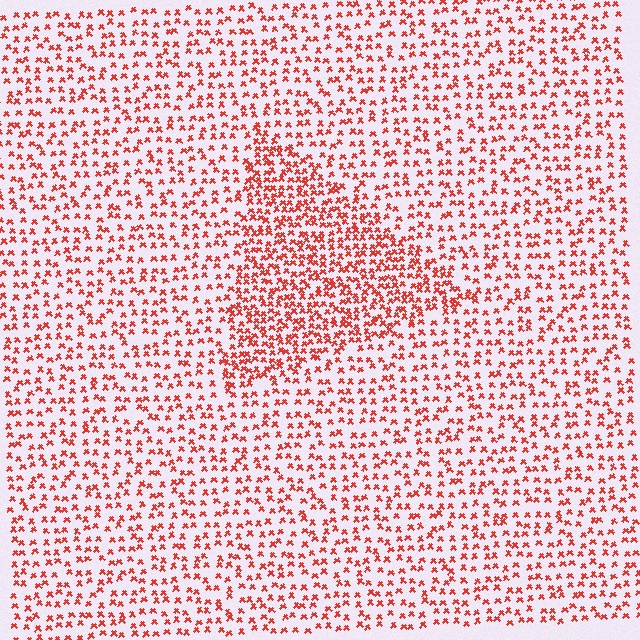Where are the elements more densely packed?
The elements are more densely packed inside the triangle boundary.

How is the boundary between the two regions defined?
The boundary is defined by a change in element density (approximately 1.9x ratio). All elements are the same color, size, and shape.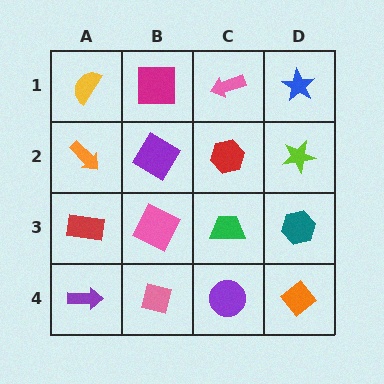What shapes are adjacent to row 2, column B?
A magenta square (row 1, column B), a pink square (row 3, column B), an orange arrow (row 2, column A), a red hexagon (row 2, column C).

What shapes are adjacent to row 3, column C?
A red hexagon (row 2, column C), a purple circle (row 4, column C), a pink square (row 3, column B), a teal hexagon (row 3, column D).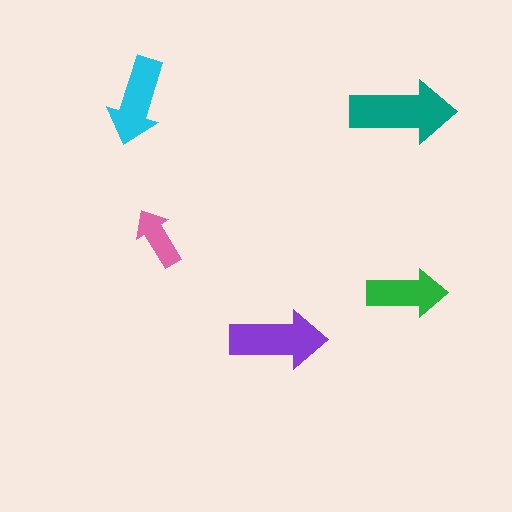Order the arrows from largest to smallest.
the teal one, the purple one, the cyan one, the green one, the pink one.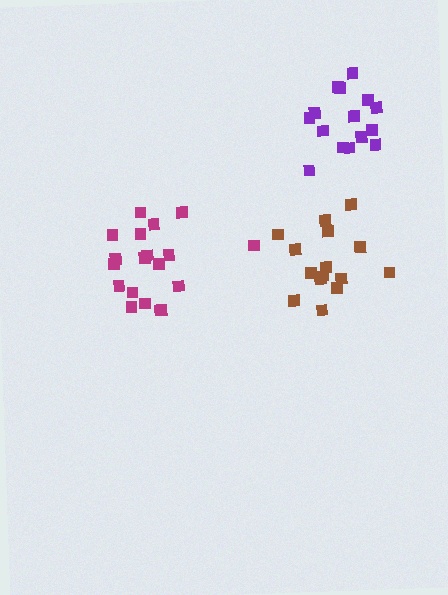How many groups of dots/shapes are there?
There are 3 groups.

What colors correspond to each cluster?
The clusters are colored: brown, purple, magenta.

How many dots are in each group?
Group 1: 15 dots, Group 2: 15 dots, Group 3: 19 dots (49 total).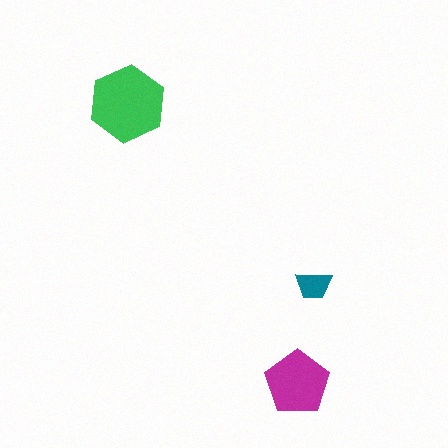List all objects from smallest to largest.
The teal trapezoid, the magenta pentagon, the green hexagon.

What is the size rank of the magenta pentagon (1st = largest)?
2nd.